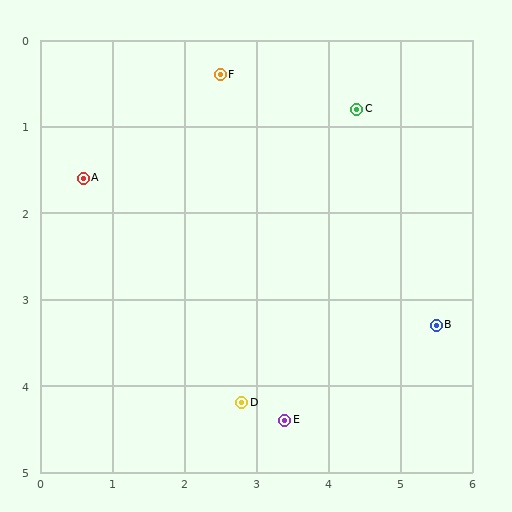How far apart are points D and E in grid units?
Points D and E are about 0.6 grid units apart.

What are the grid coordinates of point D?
Point D is at approximately (2.8, 4.2).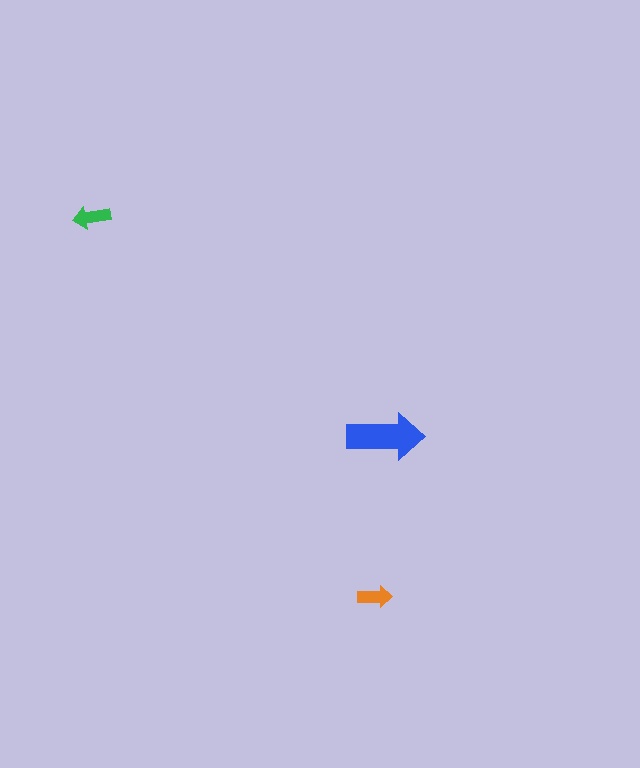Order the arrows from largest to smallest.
the blue one, the green one, the orange one.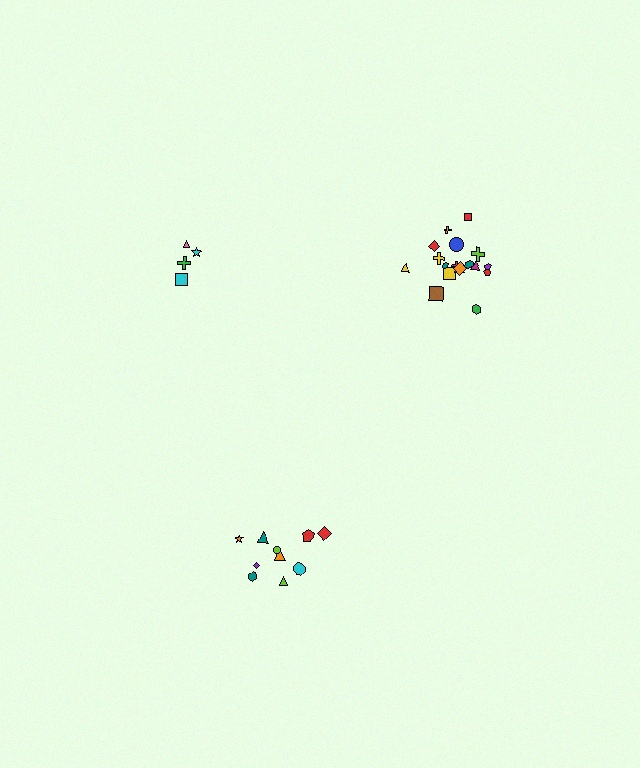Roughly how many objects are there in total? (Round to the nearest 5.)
Roughly 30 objects in total.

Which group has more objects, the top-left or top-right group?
The top-right group.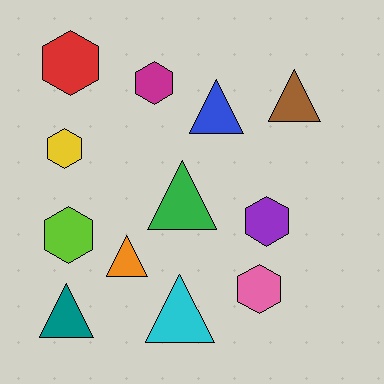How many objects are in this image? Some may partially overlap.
There are 12 objects.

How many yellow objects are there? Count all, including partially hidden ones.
There is 1 yellow object.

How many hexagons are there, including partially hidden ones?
There are 6 hexagons.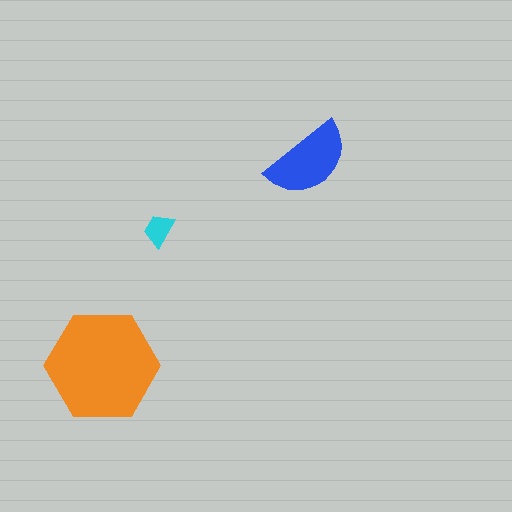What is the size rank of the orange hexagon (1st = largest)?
1st.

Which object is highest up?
The blue semicircle is topmost.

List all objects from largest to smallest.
The orange hexagon, the blue semicircle, the cyan trapezoid.